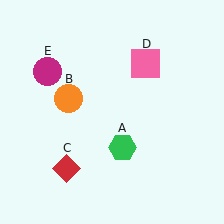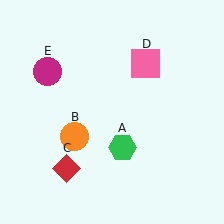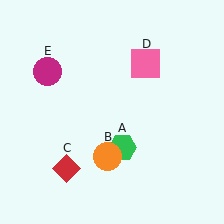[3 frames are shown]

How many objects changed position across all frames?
1 object changed position: orange circle (object B).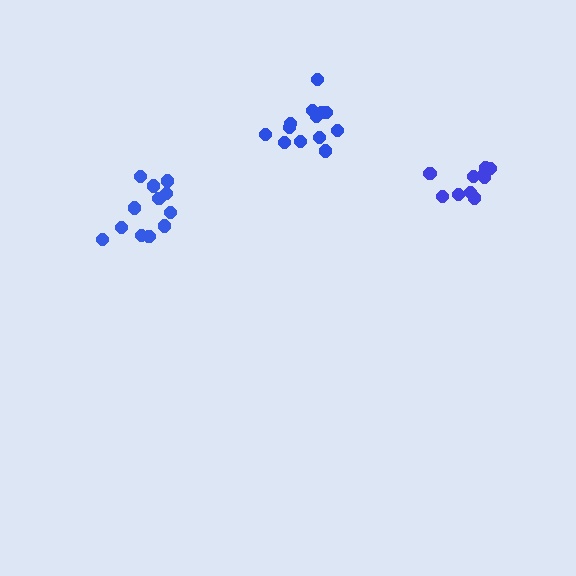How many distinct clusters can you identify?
There are 3 distinct clusters.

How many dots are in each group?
Group 1: 13 dots, Group 2: 12 dots, Group 3: 10 dots (35 total).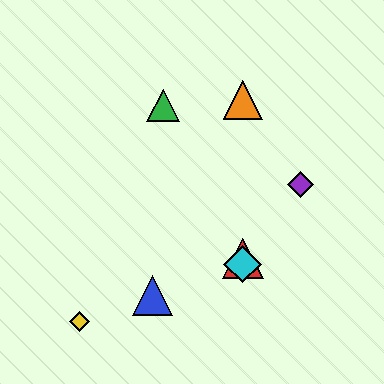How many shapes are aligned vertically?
3 shapes (the red triangle, the orange triangle, the cyan diamond) are aligned vertically.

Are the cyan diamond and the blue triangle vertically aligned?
No, the cyan diamond is at x≈243 and the blue triangle is at x≈153.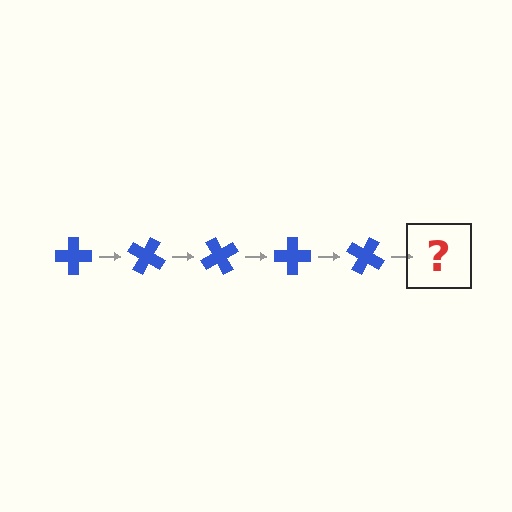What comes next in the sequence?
The next element should be a blue cross rotated 150 degrees.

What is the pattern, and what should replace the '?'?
The pattern is that the cross rotates 30 degrees each step. The '?' should be a blue cross rotated 150 degrees.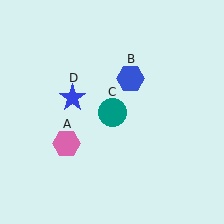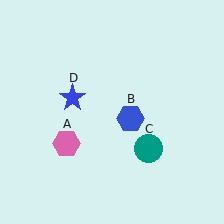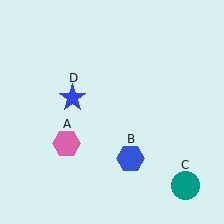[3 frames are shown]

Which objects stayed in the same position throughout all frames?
Pink hexagon (object A) and blue star (object D) remained stationary.